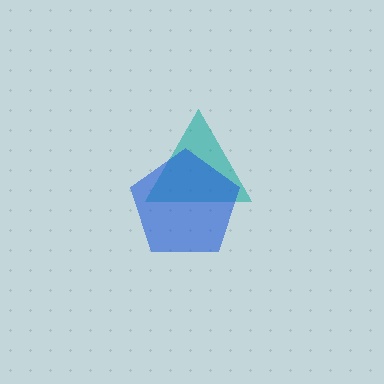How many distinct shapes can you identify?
There are 2 distinct shapes: a teal triangle, a blue pentagon.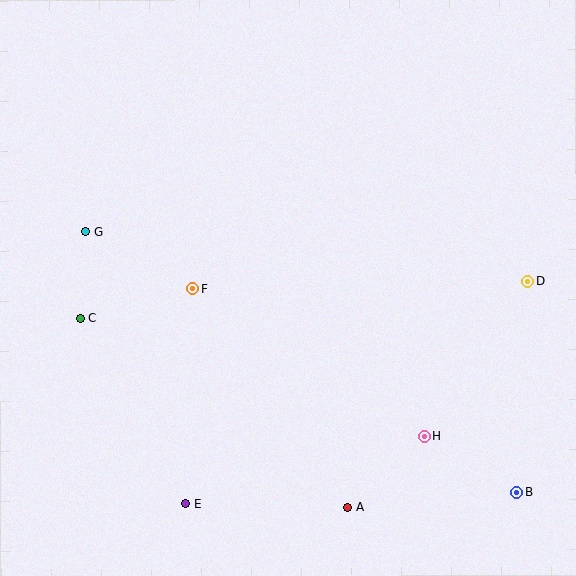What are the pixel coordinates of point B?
Point B is at (517, 492).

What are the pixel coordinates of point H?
Point H is at (424, 437).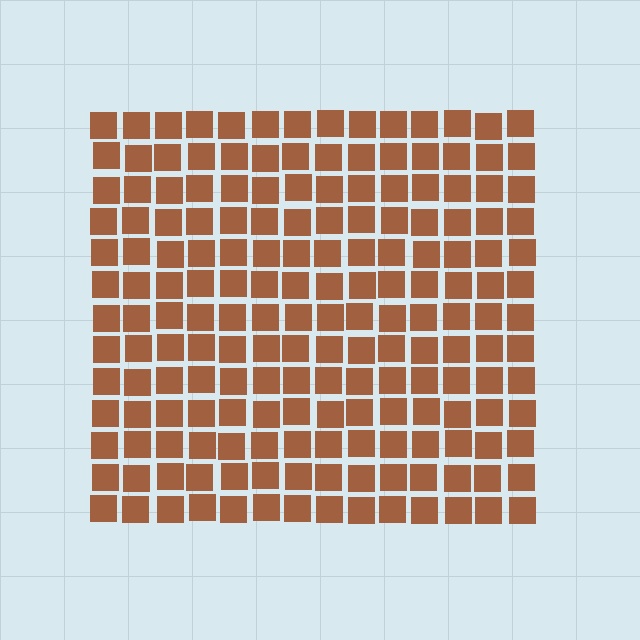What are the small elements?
The small elements are squares.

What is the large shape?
The large shape is a square.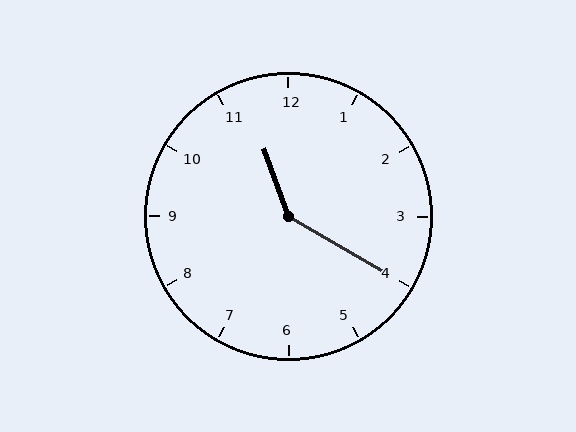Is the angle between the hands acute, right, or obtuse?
It is obtuse.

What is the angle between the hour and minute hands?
Approximately 140 degrees.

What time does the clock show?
11:20.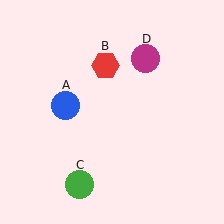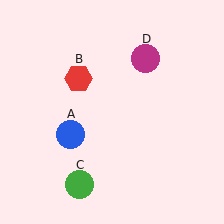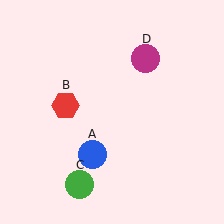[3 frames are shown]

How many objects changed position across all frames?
2 objects changed position: blue circle (object A), red hexagon (object B).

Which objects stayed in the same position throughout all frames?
Green circle (object C) and magenta circle (object D) remained stationary.